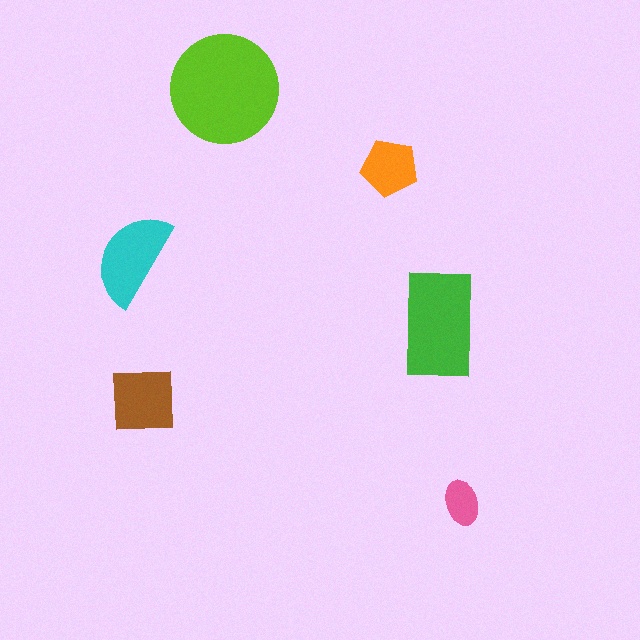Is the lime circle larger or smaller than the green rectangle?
Larger.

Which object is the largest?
The lime circle.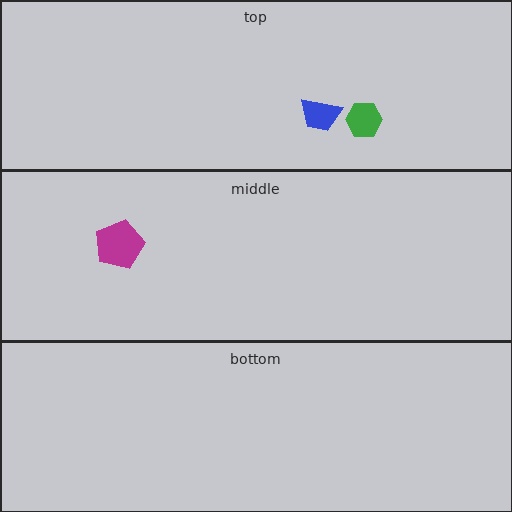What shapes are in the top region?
The green hexagon, the blue trapezoid.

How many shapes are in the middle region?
1.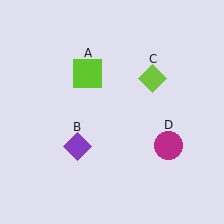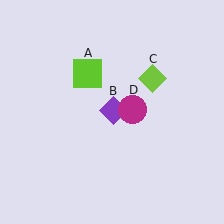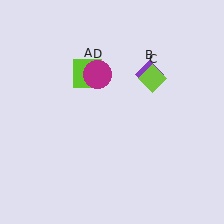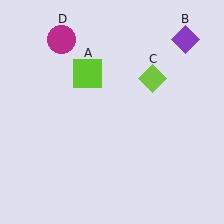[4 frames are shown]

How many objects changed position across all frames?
2 objects changed position: purple diamond (object B), magenta circle (object D).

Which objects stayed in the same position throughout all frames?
Lime square (object A) and lime diamond (object C) remained stationary.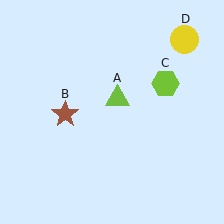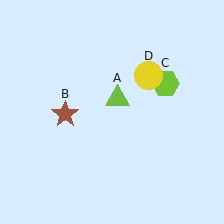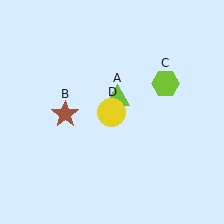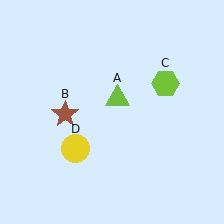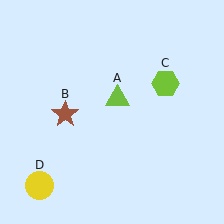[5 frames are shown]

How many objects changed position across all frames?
1 object changed position: yellow circle (object D).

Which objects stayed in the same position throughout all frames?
Lime triangle (object A) and brown star (object B) and lime hexagon (object C) remained stationary.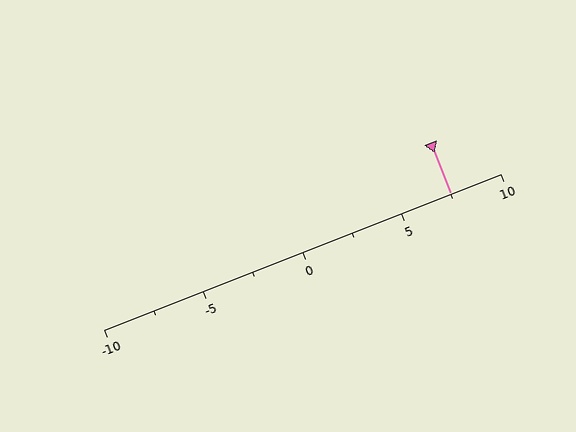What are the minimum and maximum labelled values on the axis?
The axis runs from -10 to 10.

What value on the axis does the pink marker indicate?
The marker indicates approximately 7.5.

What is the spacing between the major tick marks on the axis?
The major ticks are spaced 5 apart.